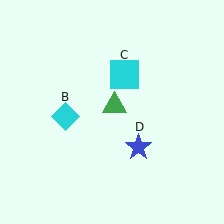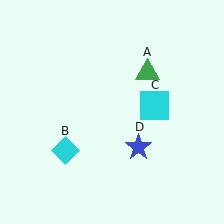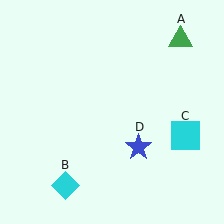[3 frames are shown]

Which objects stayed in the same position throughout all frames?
Blue star (object D) remained stationary.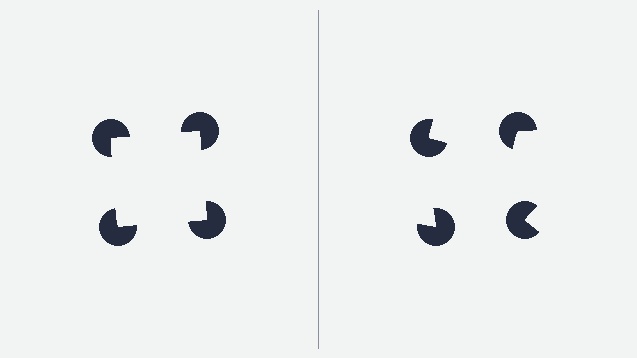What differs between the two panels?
The pac-man discs are positioned identically on both sides; only the wedge orientations differ. On the left they align to a square; on the right they are misaligned.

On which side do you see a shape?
An illusory square appears on the left side. On the right side the wedge cuts are rotated, so no coherent shape forms.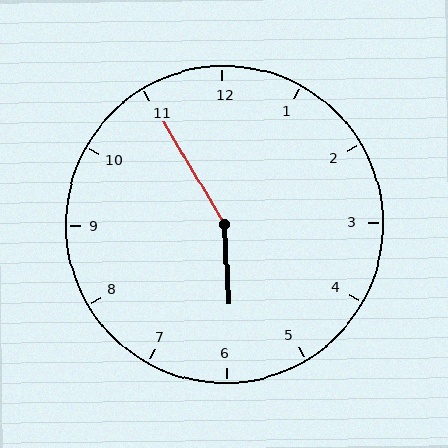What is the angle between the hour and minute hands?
Approximately 152 degrees.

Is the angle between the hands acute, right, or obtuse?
It is obtuse.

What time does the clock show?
5:55.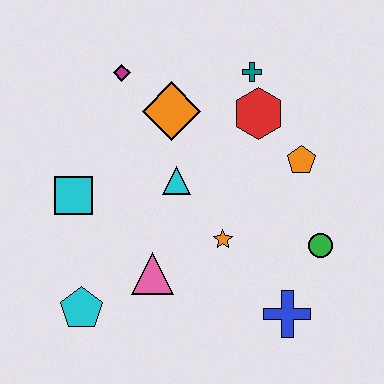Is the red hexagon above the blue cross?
Yes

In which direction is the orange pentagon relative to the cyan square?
The orange pentagon is to the right of the cyan square.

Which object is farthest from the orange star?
The magenta diamond is farthest from the orange star.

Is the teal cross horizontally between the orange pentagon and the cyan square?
Yes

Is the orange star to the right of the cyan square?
Yes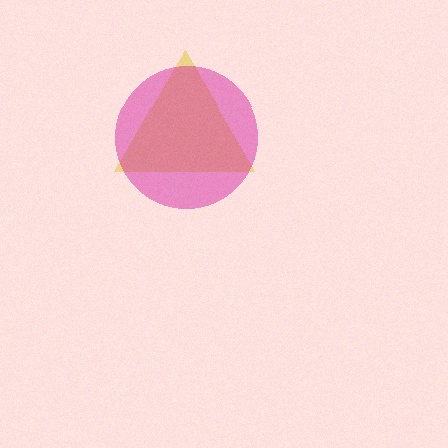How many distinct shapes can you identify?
There are 2 distinct shapes: a yellow triangle, a magenta circle.